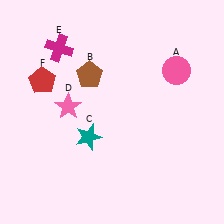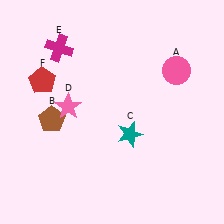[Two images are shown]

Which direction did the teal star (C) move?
The teal star (C) moved right.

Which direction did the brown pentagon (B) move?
The brown pentagon (B) moved down.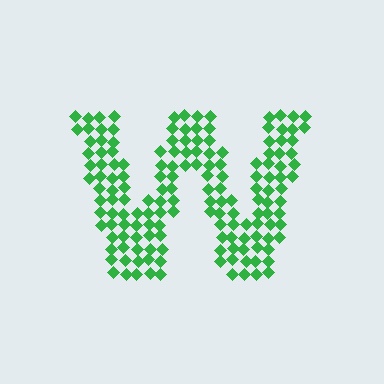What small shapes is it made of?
It is made of small diamonds.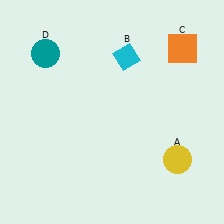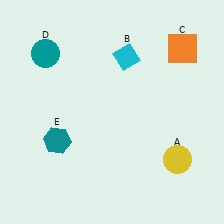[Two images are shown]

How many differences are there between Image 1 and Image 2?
There is 1 difference between the two images.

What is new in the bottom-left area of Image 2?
A teal hexagon (E) was added in the bottom-left area of Image 2.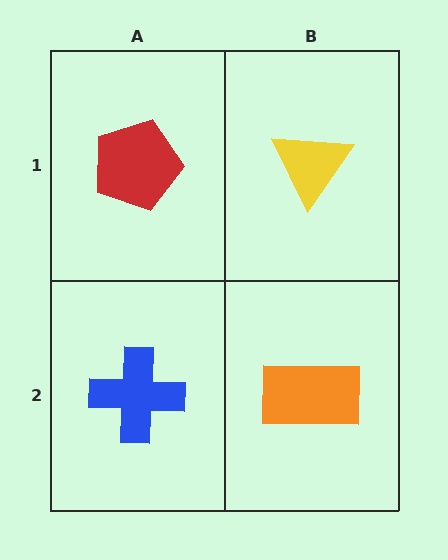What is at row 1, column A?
A red pentagon.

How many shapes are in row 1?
2 shapes.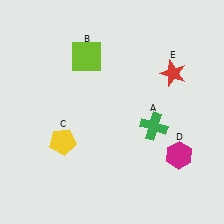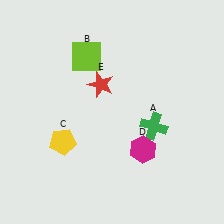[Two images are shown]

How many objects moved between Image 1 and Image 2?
2 objects moved between the two images.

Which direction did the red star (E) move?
The red star (E) moved left.